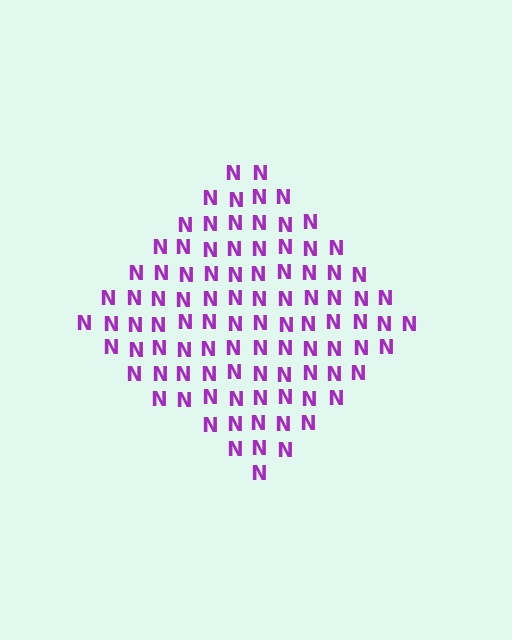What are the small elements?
The small elements are letter N's.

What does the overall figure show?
The overall figure shows a diamond.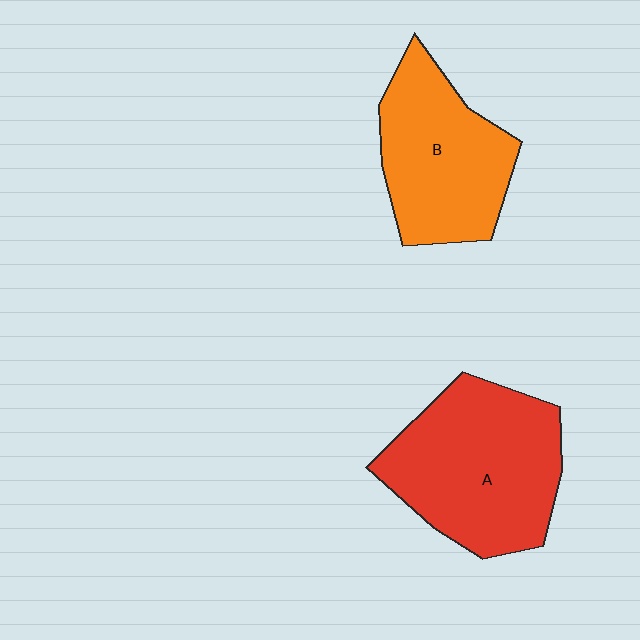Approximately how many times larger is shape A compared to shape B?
Approximately 1.3 times.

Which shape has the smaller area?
Shape B (orange).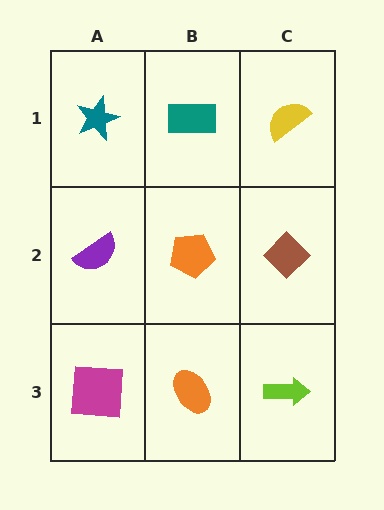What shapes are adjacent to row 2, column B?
A teal rectangle (row 1, column B), an orange ellipse (row 3, column B), a purple semicircle (row 2, column A), a brown diamond (row 2, column C).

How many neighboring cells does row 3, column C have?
2.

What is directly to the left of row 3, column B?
A magenta square.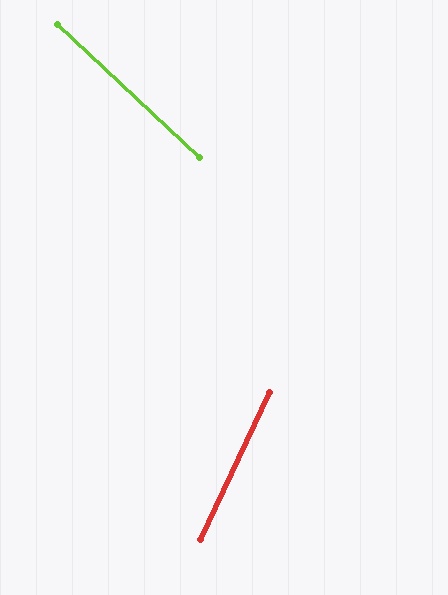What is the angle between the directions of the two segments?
Approximately 72 degrees.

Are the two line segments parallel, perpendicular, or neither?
Neither parallel nor perpendicular — they differ by about 72°.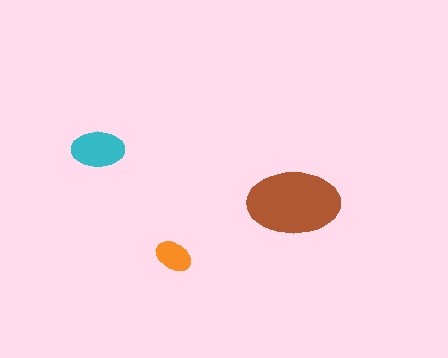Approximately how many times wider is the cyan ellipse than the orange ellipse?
About 1.5 times wider.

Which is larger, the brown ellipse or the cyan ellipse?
The brown one.